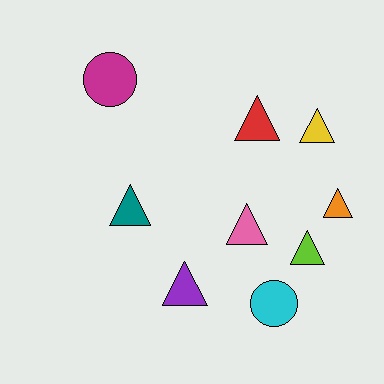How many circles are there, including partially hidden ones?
There are 2 circles.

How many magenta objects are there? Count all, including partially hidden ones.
There is 1 magenta object.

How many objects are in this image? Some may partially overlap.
There are 9 objects.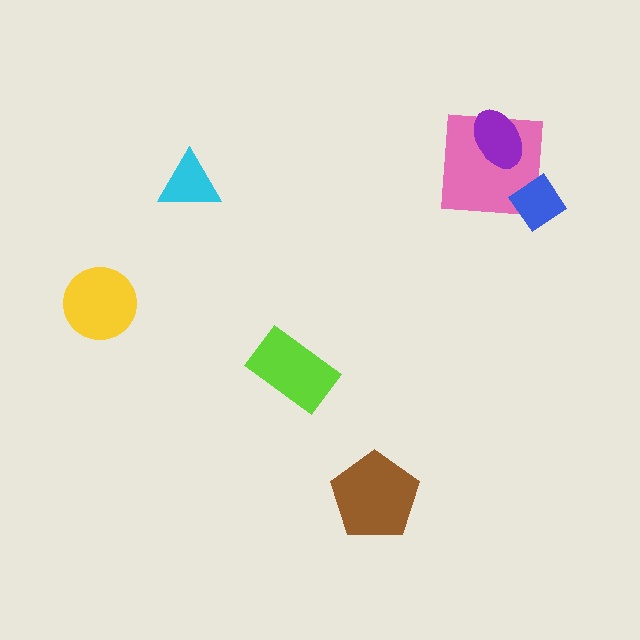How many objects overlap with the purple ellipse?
1 object overlaps with the purple ellipse.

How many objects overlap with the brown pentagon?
0 objects overlap with the brown pentagon.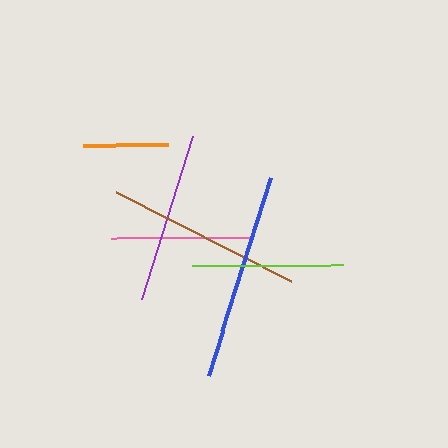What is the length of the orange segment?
The orange segment is approximately 85 pixels long.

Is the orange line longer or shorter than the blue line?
The blue line is longer than the orange line.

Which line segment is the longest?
The blue line is the longest at approximately 208 pixels.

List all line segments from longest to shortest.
From longest to shortest: blue, brown, purple, lime, pink, orange.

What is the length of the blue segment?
The blue segment is approximately 208 pixels long.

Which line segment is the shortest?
The orange line is the shortest at approximately 85 pixels.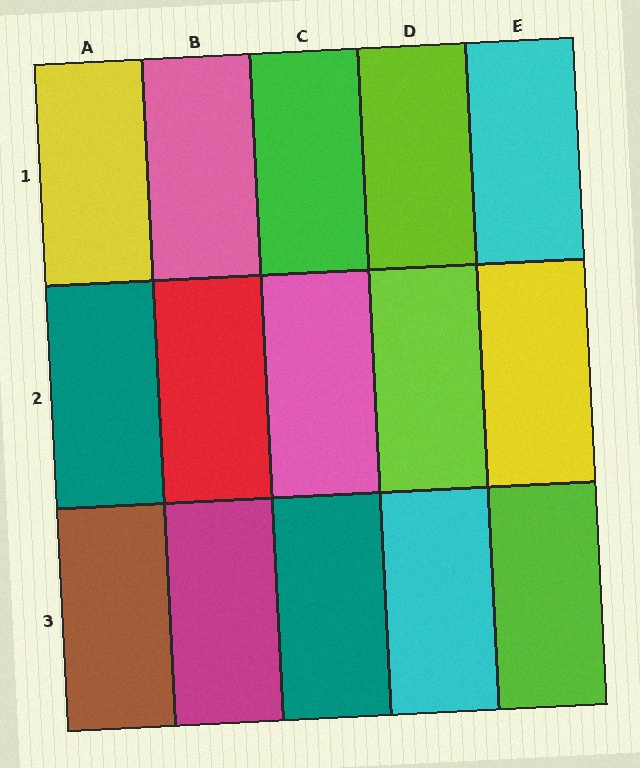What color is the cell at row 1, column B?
Pink.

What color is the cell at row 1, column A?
Yellow.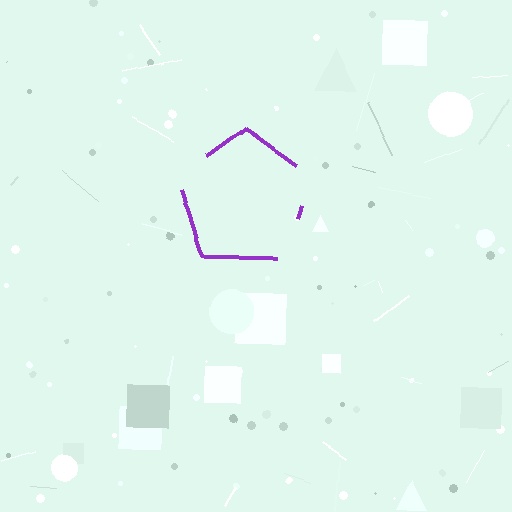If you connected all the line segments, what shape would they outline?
They would outline a pentagon.